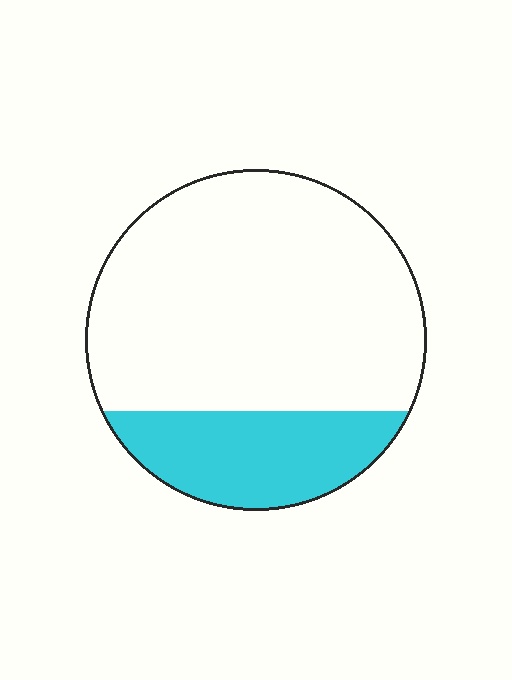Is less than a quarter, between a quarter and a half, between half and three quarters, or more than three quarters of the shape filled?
Less than a quarter.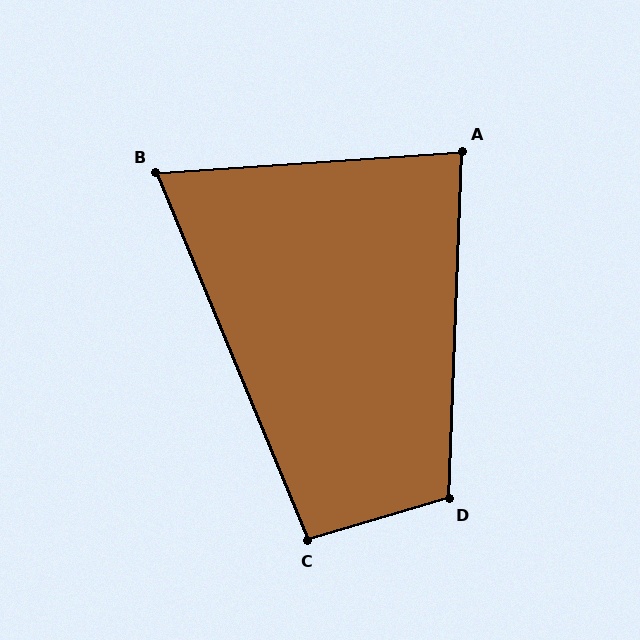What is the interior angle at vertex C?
Approximately 96 degrees (obtuse).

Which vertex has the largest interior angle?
D, at approximately 109 degrees.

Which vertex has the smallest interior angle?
B, at approximately 71 degrees.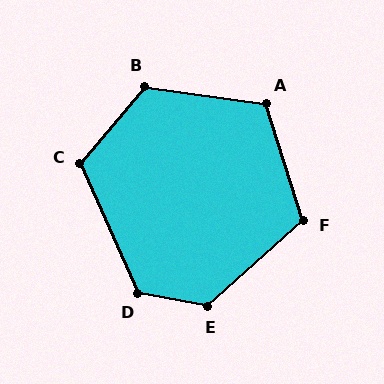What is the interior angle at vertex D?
Approximately 124 degrees (obtuse).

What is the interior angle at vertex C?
Approximately 116 degrees (obtuse).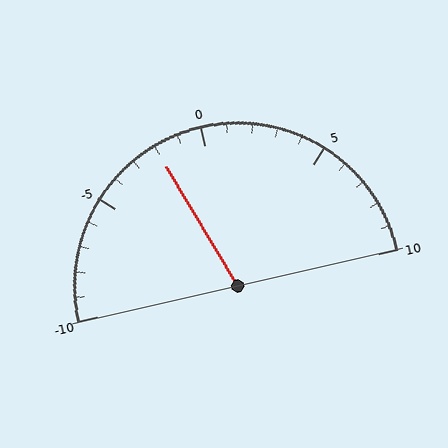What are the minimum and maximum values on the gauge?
The gauge ranges from -10 to 10.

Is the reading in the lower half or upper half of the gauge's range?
The reading is in the lower half of the range (-10 to 10).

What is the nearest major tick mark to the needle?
The nearest major tick mark is 0.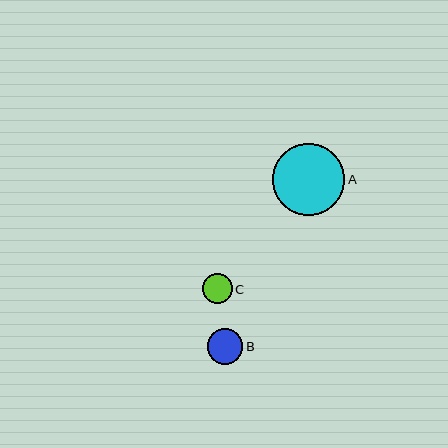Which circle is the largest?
Circle A is the largest with a size of approximately 72 pixels.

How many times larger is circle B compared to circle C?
Circle B is approximately 1.2 times the size of circle C.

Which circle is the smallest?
Circle C is the smallest with a size of approximately 30 pixels.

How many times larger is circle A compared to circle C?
Circle A is approximately 2.4 times the size of circle C.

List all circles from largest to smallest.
From largest to smallest: A, B, C.